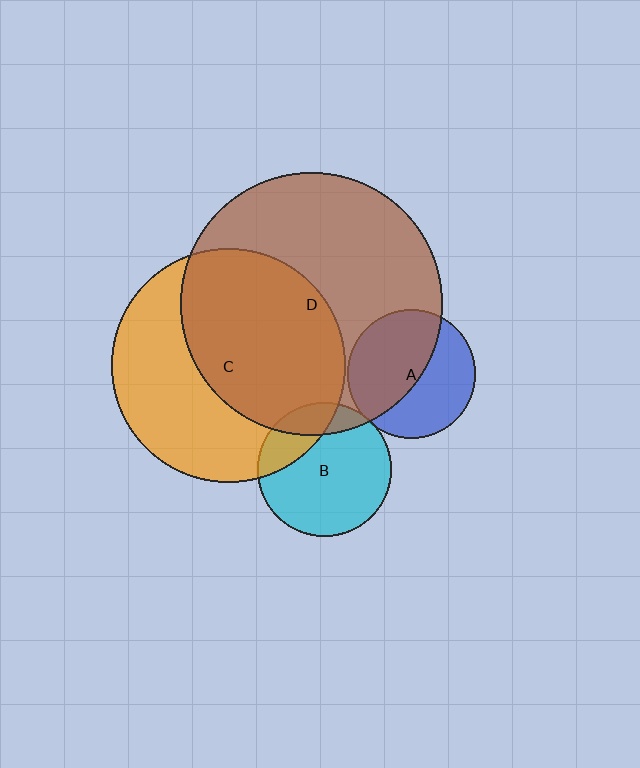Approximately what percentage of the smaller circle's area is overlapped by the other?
Approximately 55%.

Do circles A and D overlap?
Yes.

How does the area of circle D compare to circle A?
Approximately 4.2 times.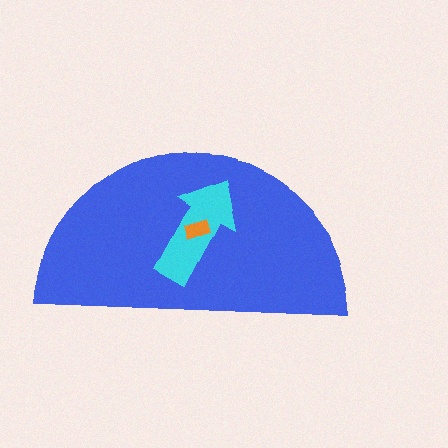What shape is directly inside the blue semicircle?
The cyan arrow.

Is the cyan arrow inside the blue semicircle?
Yes.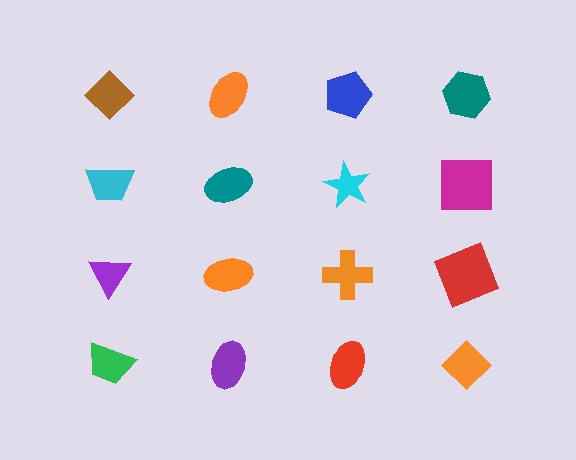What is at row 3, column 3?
An orange cross.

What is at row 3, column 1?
A purple triangle.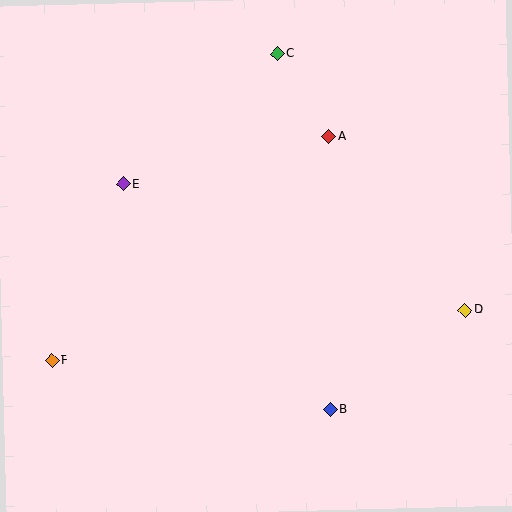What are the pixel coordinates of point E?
Point E is at (123, 184).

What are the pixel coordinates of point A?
Point A is at (329, 137).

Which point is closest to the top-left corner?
Point E is closest to the top-left corner.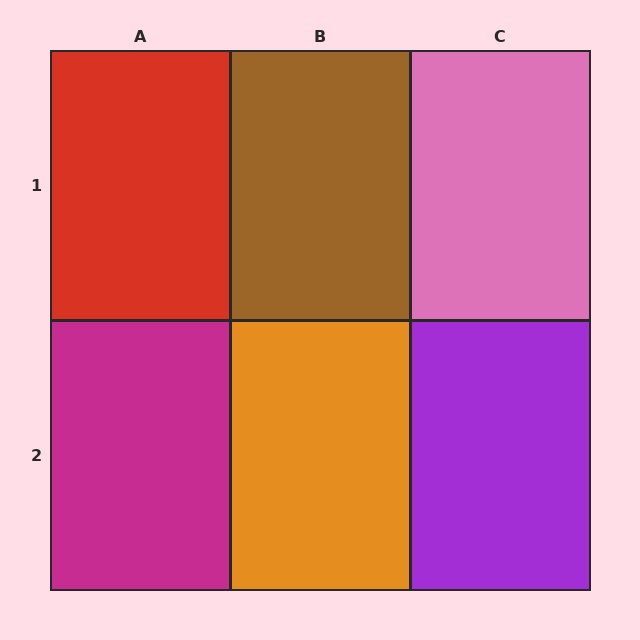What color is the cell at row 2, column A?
Magenta.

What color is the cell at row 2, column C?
Purple.